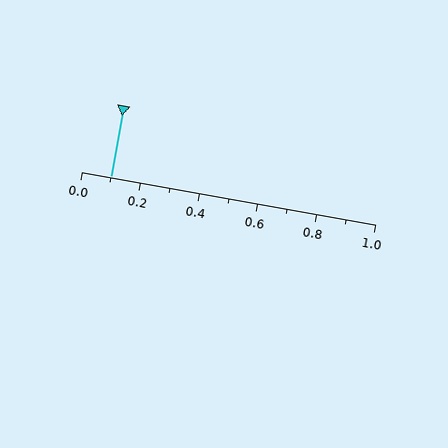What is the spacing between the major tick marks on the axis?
The major ticks are spaced 0.2 apart.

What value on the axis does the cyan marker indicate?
The marker indicates approximately 0.1.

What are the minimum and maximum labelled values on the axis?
The axis runs from 0.0 to 1.0.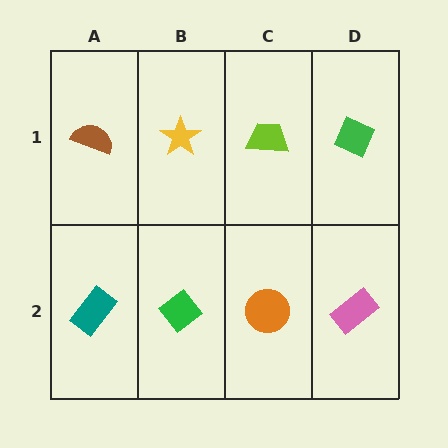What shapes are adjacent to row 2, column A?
A brown semicircle (row 1, column A), a green diamond (row 2, column B).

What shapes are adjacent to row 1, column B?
A green diamond (row 2, column B), a brown semicircle (row 1, column A), a lime trapezoid (row 1, column C).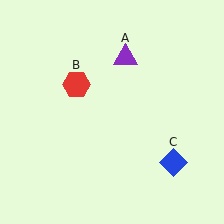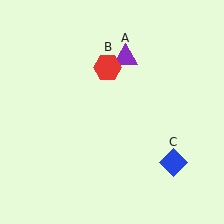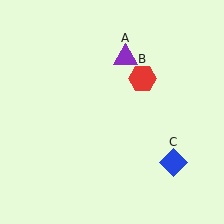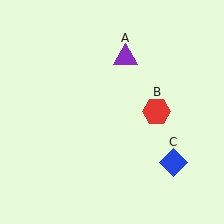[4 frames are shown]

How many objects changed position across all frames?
1 object changed position: red hexagon (object B).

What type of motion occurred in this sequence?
The red hexagon (object B) rotated clockwise around the center of the scene.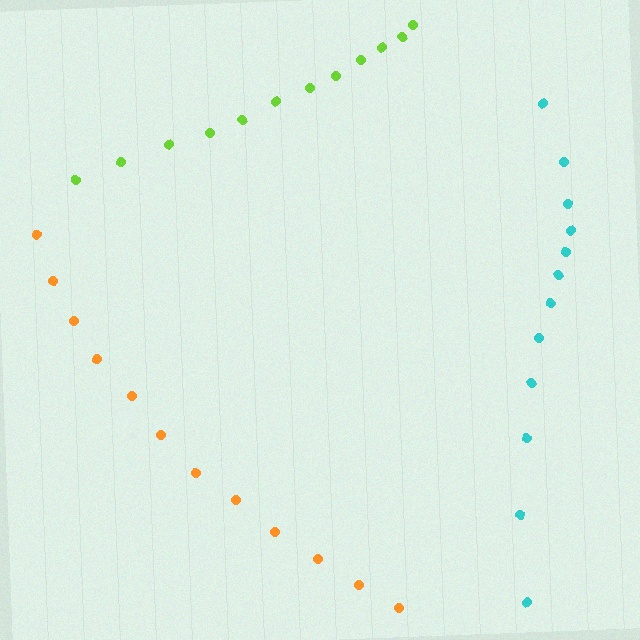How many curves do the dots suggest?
There are 3 distinct paths.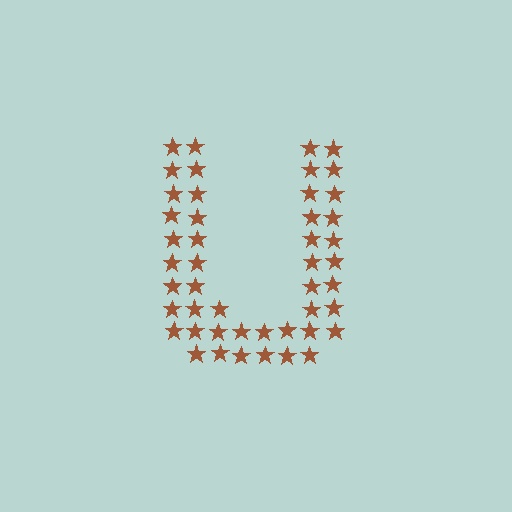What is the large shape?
The large shape is the letter U.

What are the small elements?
The small elements are stars.